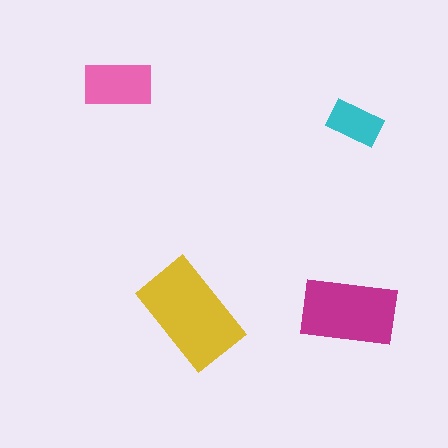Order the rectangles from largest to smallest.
the yellow one, the magenta one, the pink one, the cyan one.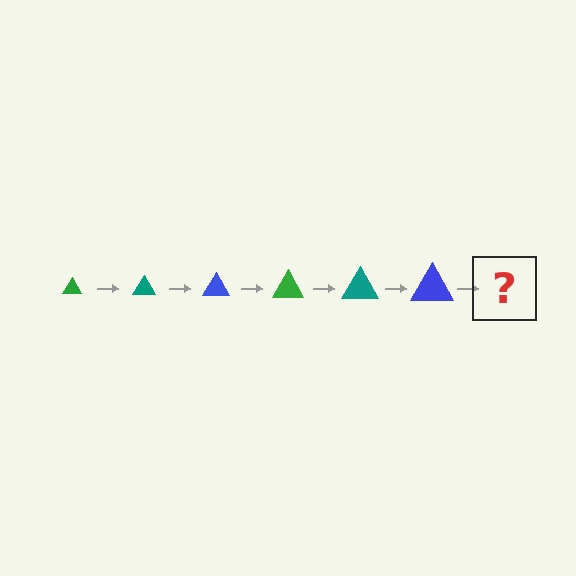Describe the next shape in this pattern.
It should be a green triangle, larger than the previous one.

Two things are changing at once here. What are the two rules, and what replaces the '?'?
The two rules are that the triangle grows larger each step and the color cycles through green, teal, and blue. The '?' should be a green triangle, larger than the previous one.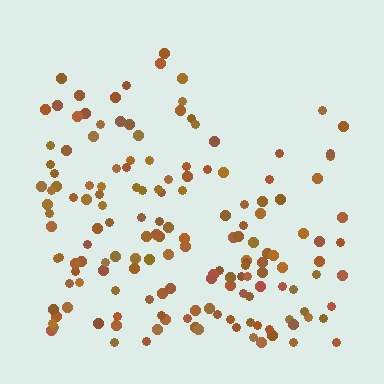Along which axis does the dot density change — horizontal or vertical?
Vertical.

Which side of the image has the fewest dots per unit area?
The top.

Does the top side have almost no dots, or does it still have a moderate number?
Still a moderate number, just noticeably fewer than the bottom.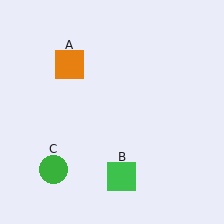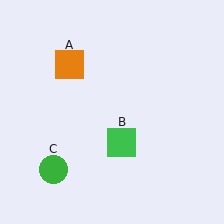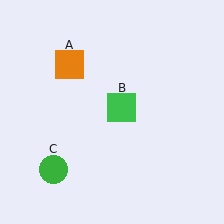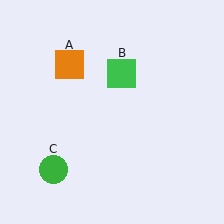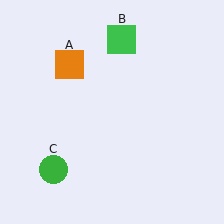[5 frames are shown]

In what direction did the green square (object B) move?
The green square (object B) moved up.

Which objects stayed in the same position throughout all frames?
Orange square (object A) and green circle (object C) remained stationary.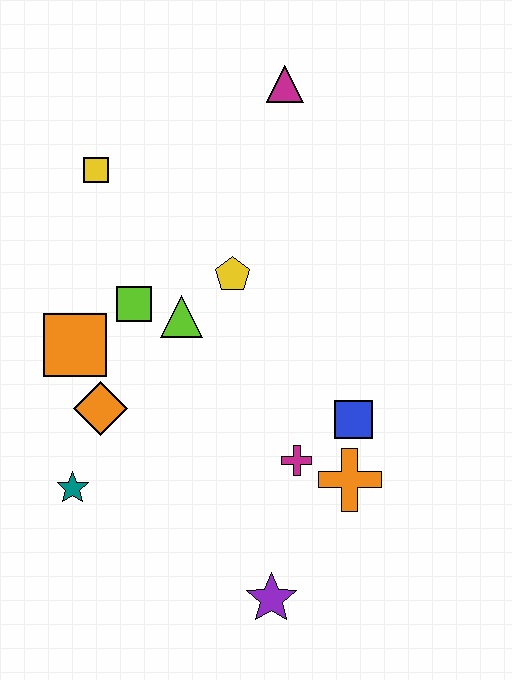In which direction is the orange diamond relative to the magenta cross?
The orange diamond is to the left of the magenta cross.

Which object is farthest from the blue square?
The yellow square is farthest from the blue square.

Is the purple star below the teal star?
Yes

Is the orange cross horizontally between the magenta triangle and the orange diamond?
No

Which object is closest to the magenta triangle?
The yellow pentagon is closest to the magenta triangle.